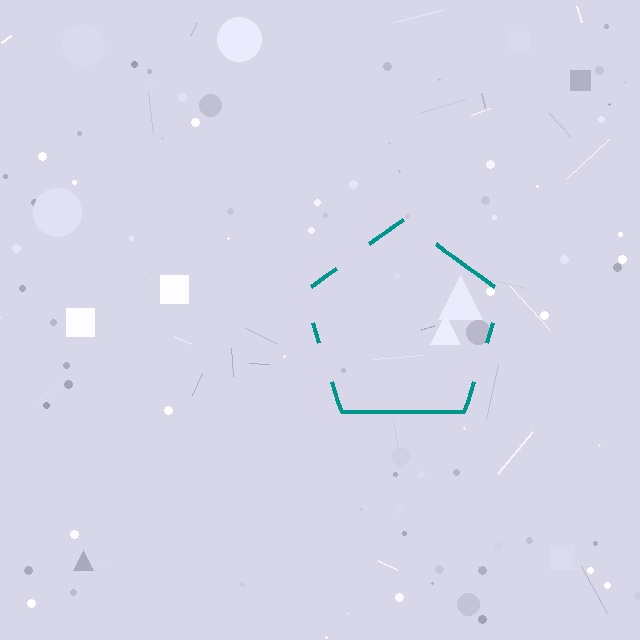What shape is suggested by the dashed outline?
The dashed outline suggests a pentagon.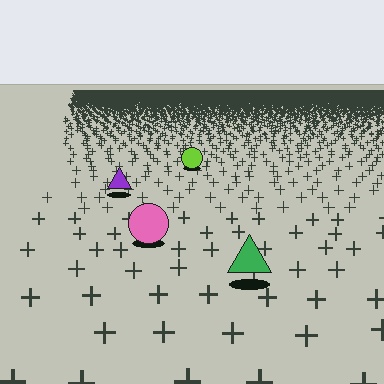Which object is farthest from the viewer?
The lime circle is farthest from the viewer. It appears smaller and the ground texture around it is denser.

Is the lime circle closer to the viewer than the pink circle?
No. The pink circle is closer — you can tell from the texture gradient: the ground texture is coarser near it.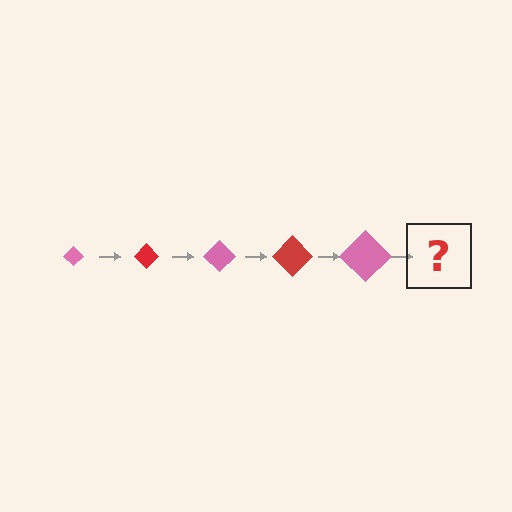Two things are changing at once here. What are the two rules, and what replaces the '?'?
The two rules are that the diamond grows larger each step and the color cycles through pink and red. The '?' should be a red diamond, larger than the previous one.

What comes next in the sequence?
The next element should be a red diamond, larger than the previous one.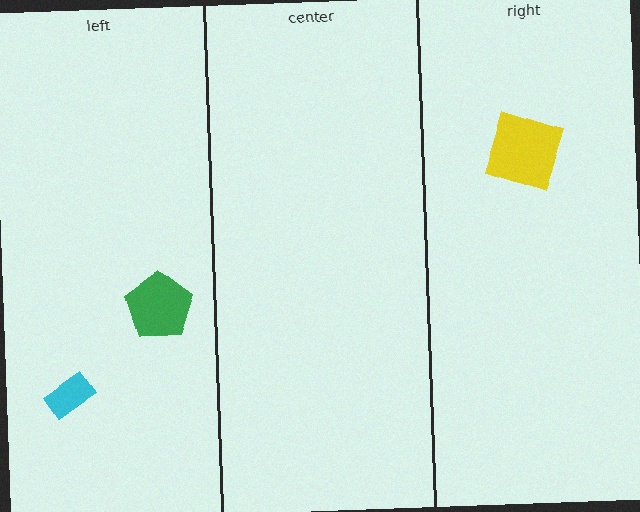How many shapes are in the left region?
2.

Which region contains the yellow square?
The right region.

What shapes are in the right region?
The yellow square.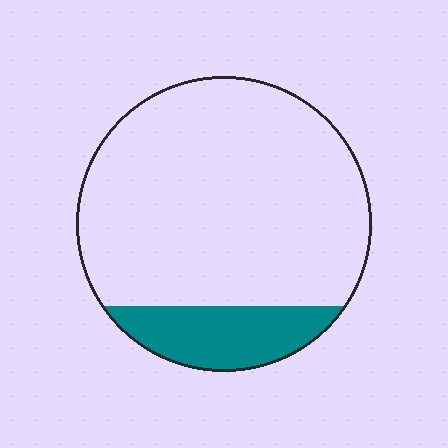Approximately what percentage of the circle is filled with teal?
Approximately 15%.